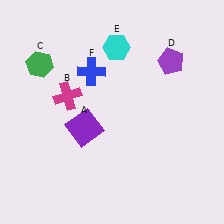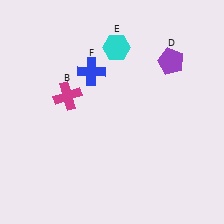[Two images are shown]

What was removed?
The green hexagon (C), the purple square (A) were removed in Image 2.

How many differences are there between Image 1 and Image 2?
There are 2 differences between the two images.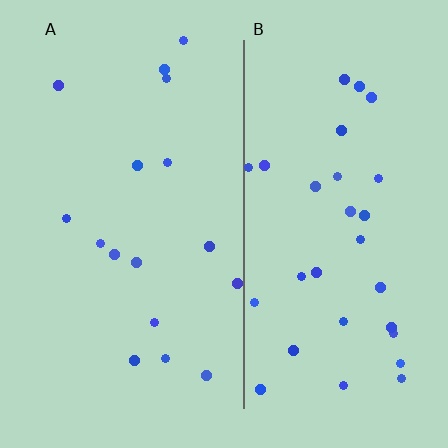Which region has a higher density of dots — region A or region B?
B (the right).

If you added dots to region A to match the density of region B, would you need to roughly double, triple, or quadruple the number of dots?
Approximately double.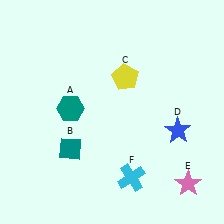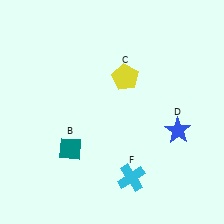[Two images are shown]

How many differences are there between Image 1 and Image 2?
There are 2 differences between the two images.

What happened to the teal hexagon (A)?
The teal hexagon (A) was removed in Image 2. It was in the top-left area of Image 1.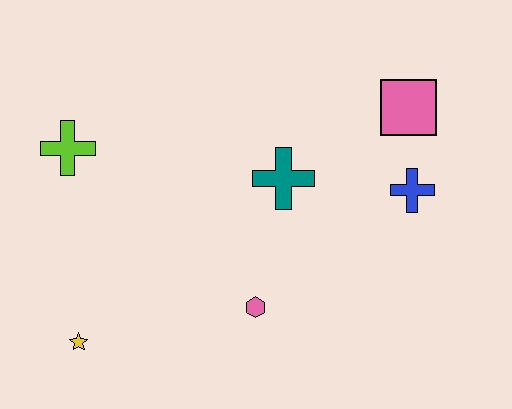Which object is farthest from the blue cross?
The yellow star is farthest from the blue cross.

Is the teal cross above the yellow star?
Yes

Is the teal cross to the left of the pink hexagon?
No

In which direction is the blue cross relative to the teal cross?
The blue cross is to the right of the teal cross.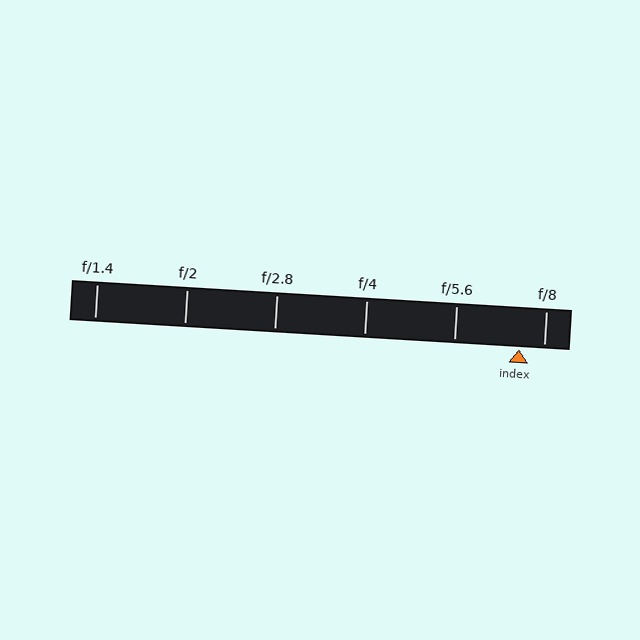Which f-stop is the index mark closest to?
The index mark is closest to f/8.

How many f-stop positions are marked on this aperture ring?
There are 6 f-stop positions marked.